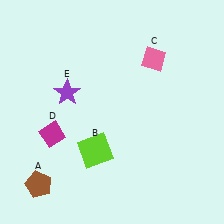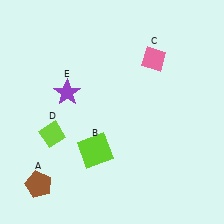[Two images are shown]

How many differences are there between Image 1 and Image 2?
There is 1 difference between the two images.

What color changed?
The diamond (D) changed from magenta in Image 1 to lime in Image 2.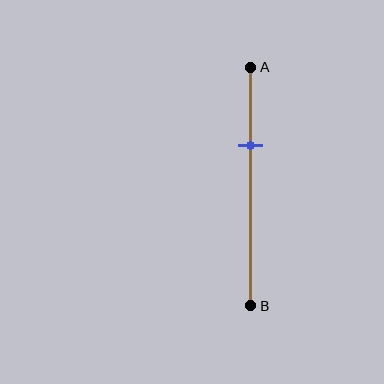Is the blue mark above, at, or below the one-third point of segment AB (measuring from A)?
The blue mark is approximately at the one-third point of segment AB.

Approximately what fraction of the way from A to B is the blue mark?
The blue mark is approximately 35% of the way from A to B.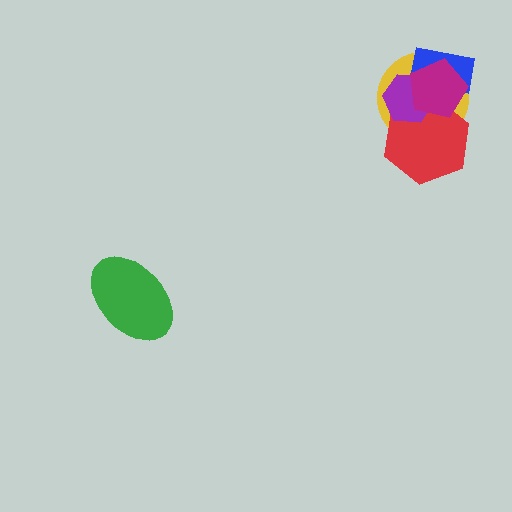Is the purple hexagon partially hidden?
Yes, it is partially covered by another shape.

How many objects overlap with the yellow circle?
4 objects overlap with the yellow circle.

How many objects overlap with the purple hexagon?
4 objects overlap with the purple hexagon.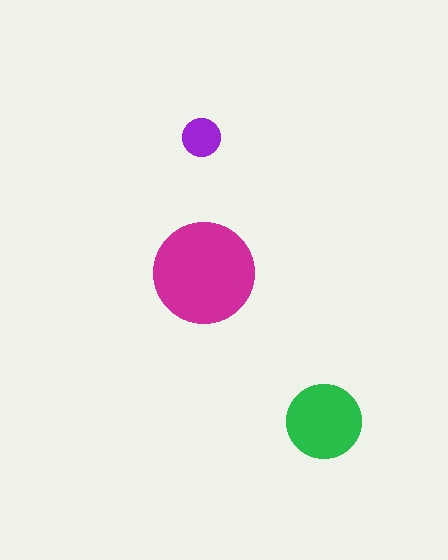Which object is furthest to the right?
The green circle is rightmost.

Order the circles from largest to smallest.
the magenta one, the green one, the purple one.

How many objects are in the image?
There are 3 objects in the image.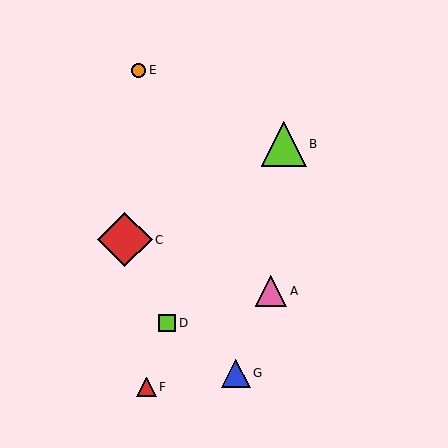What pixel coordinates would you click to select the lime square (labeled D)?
Click at (167, 323) to select the lime square D.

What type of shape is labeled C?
Shape C is a red diamond.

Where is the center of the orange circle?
The center of the orange circle is at (139, 70).